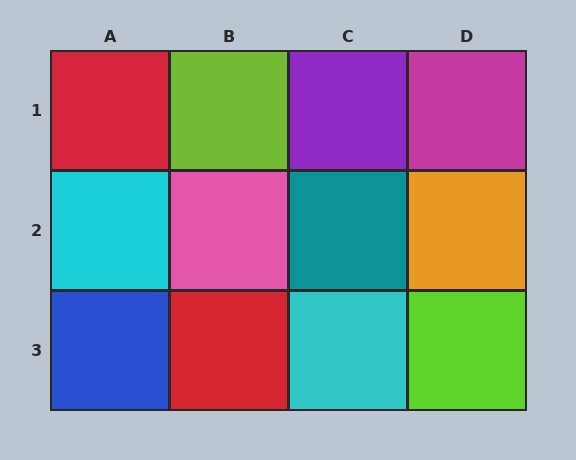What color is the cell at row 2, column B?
Pink.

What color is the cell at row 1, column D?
Magenta.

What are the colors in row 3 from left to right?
Blue, red, cyan, lime.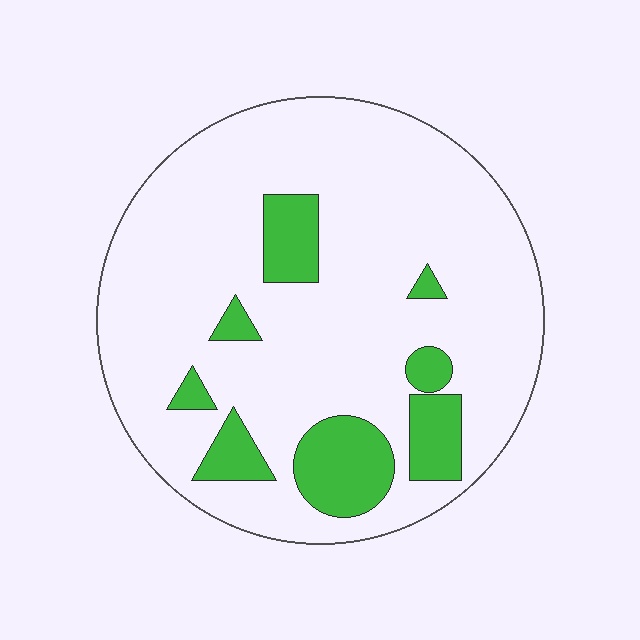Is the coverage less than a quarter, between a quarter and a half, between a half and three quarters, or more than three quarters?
Less than a quarter.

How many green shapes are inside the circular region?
8.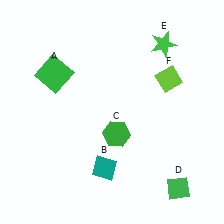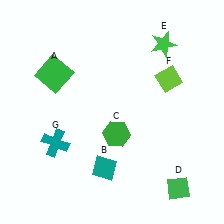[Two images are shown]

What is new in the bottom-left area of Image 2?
A teal cross (G) was added in the bottom-left area of Image 2.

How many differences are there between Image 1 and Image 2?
There is 1 difference between the two images.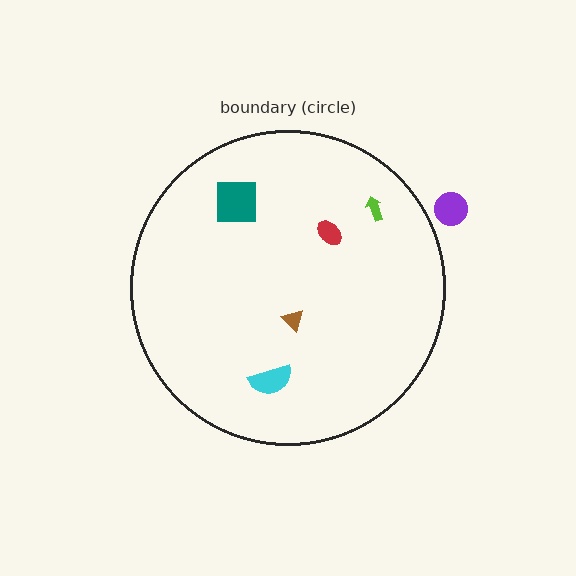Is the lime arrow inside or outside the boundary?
Inside.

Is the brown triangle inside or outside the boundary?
Inside.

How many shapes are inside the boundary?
5 inside, 1 outside.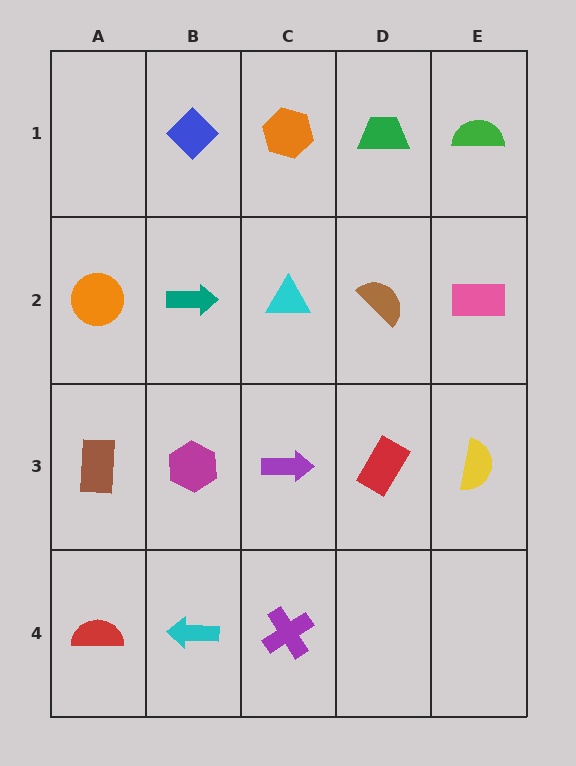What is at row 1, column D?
A green trapezoid.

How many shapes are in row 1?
4 shapes.